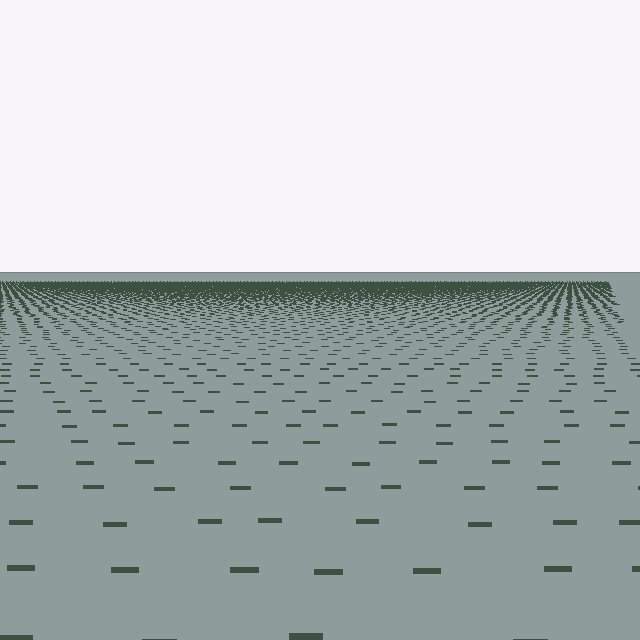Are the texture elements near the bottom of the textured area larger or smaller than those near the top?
Larger. Near the bottom, elements are closer to the viewer and appear at a bigger on-screen size.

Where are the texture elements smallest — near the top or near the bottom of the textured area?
Near the top.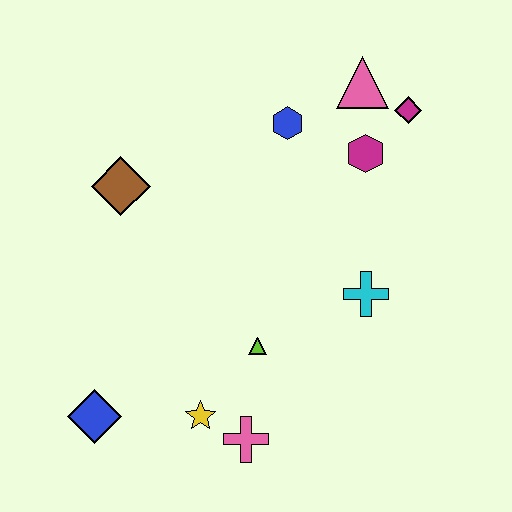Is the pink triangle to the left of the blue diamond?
No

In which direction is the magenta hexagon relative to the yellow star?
The magenta hexagon is above the yellow star.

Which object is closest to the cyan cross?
The lime triangle is closest to the cyan cross.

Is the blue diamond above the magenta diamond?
No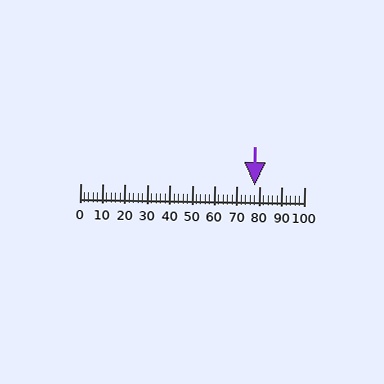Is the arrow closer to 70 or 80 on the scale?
The arrow is closer to 80.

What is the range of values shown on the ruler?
The ruler shows values from 0 to 100.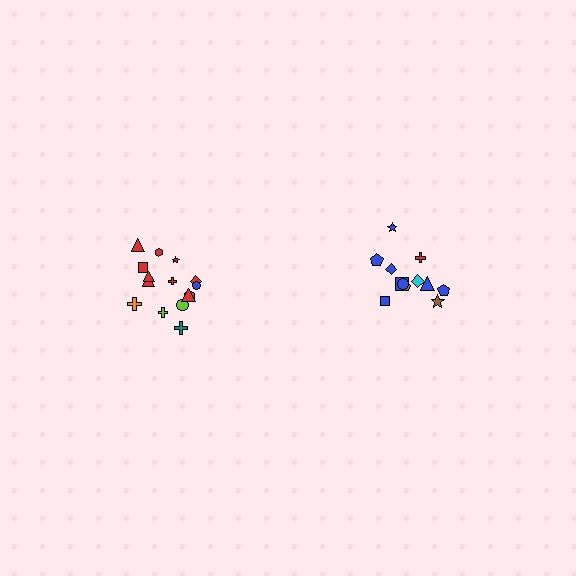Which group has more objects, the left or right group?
The left group.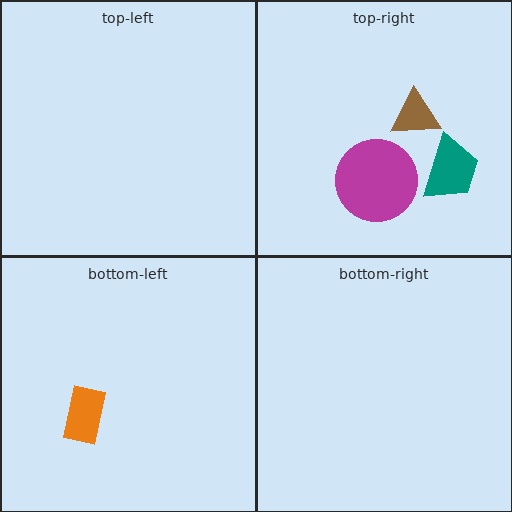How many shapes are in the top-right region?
3.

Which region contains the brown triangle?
The top-right region.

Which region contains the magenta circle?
The top-right region.